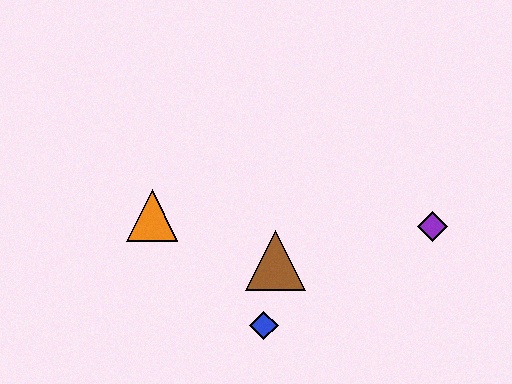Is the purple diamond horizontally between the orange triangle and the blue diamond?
No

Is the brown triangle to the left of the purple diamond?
Yes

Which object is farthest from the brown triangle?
The purple diamond is farthest from the brown triangle.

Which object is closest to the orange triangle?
The brown triangle is closest to the orange triangle.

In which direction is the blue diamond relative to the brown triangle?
The blue diamond is below the brown triangle.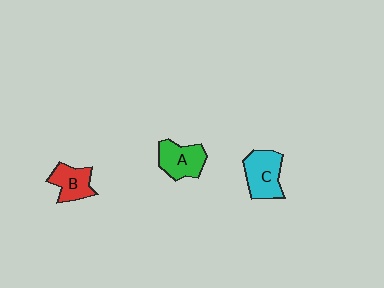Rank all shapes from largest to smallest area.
From largest to smallest: C (cyan), A (green), B (red).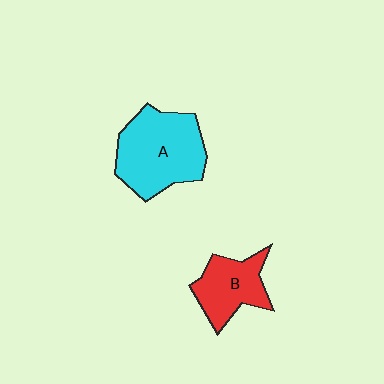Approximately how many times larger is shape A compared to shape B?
Approximately 1.6 times.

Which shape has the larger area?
Shape A (cyan).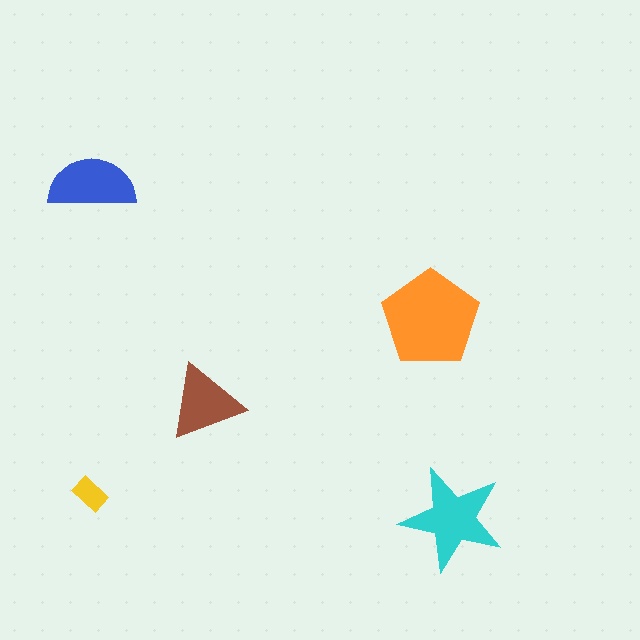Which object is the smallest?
The yellow rectangle.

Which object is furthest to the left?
The yellow rectangle is leftmost.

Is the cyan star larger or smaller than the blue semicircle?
Larger.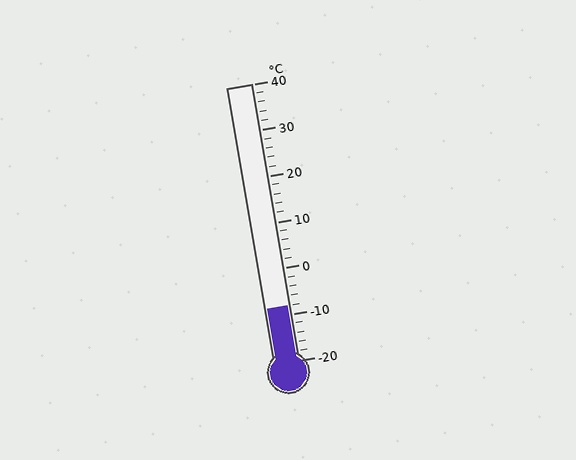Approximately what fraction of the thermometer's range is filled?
The thermometer is filled to approximately 20% of its range.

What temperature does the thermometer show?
The thermometer shows approximately -8°C.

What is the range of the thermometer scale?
The thermometer scale ranges from -20°C to 40°C.